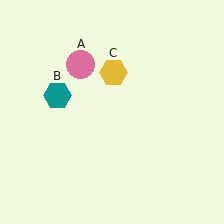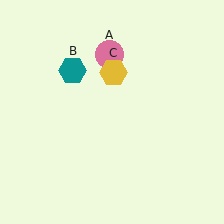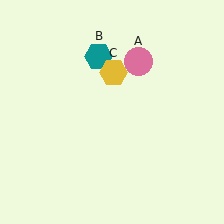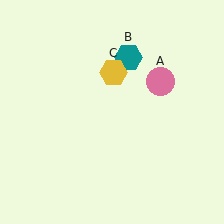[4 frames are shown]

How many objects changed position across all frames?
2 objects changed position: pink circle (object A), teal hexagon (object B).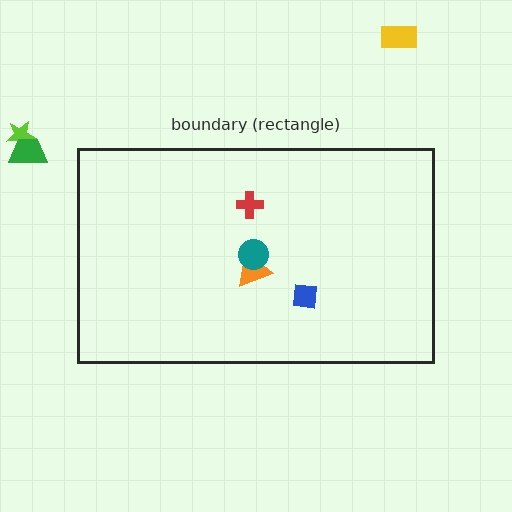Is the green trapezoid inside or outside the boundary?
Outside.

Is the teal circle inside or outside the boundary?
Inside.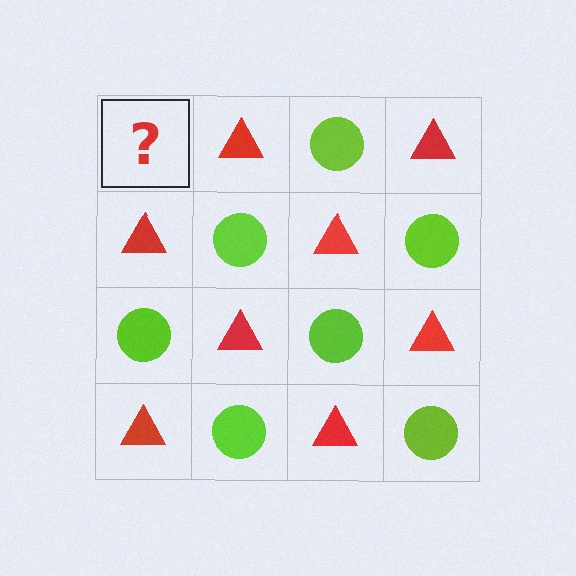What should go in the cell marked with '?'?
The missing cell should contain a lime circle.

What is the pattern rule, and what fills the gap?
The rule is that it alternates lime circle and red triangle in a checkerboard pattern. The gap should be filled with a lime circle.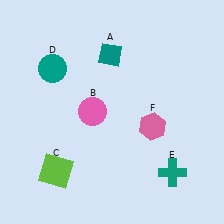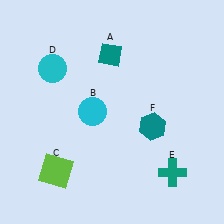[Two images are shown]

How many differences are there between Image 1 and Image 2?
There are 3 differences between the two images.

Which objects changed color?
B changed from pink to cyan. D changed from teal to cyan. F changed from pink to teal.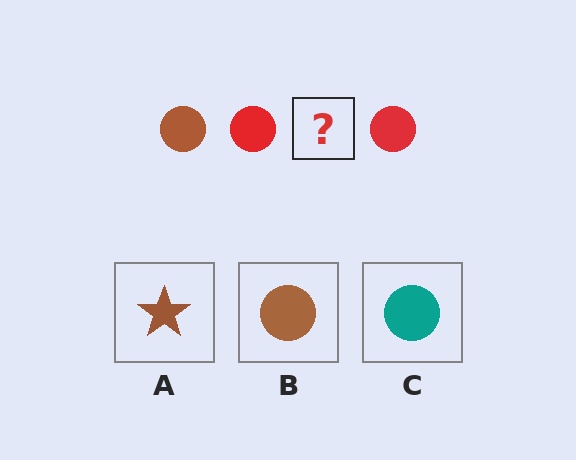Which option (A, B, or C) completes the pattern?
B.